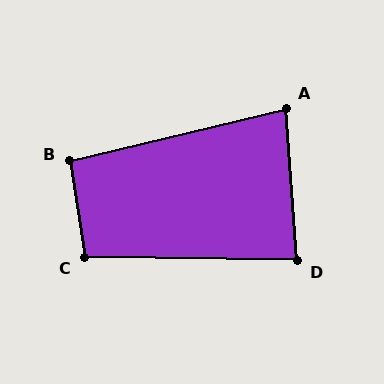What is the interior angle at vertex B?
Approximately 95 degrees (approximately right).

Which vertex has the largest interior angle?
C, at approximately 99 degrees.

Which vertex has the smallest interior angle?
A, at approximately 81 degrees.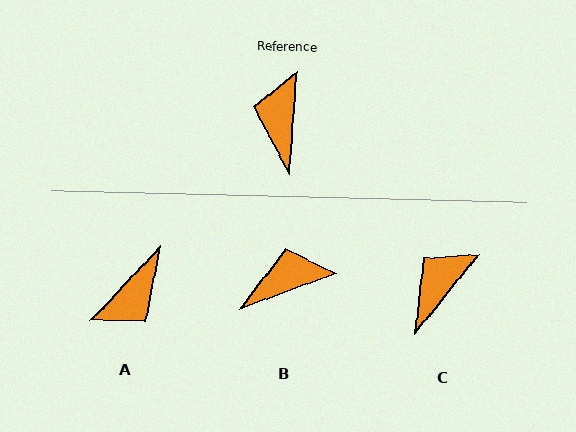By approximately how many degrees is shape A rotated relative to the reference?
Approximately 141 degrees counter-clockwise.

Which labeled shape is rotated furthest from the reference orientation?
A, about 141 degrees away.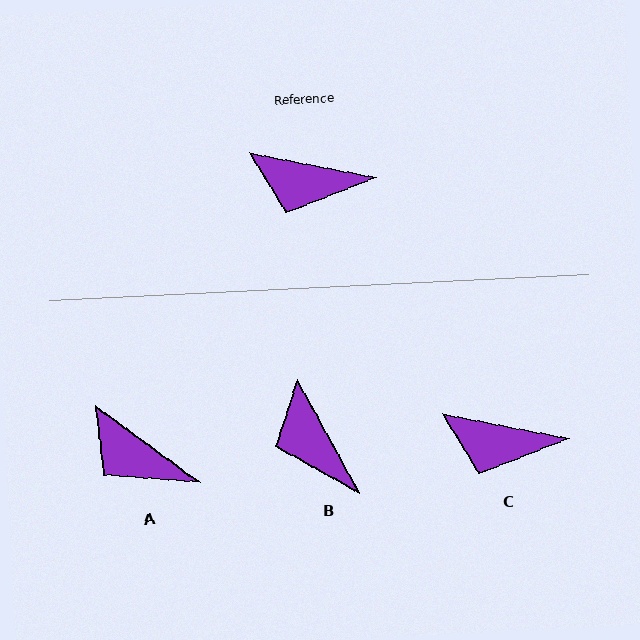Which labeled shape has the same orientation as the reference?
C.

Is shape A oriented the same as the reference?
No, it is off by about 25 degrees.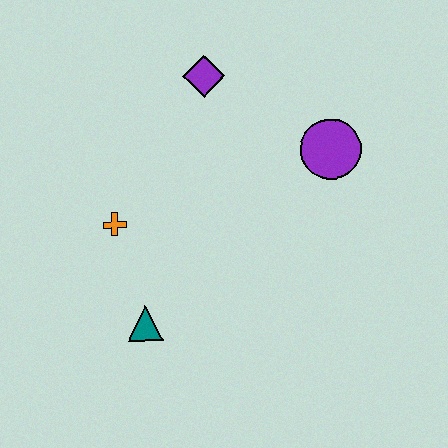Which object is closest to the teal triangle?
The orange cross is closest to the teal triangle.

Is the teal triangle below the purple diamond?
Yes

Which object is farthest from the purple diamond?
The teal triangle is farthest from the purple diamond.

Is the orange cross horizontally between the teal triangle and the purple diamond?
No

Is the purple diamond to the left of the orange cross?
No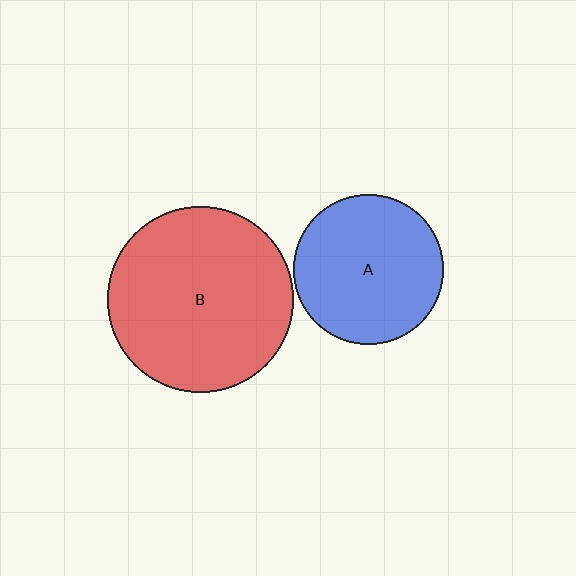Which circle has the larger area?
Circle B (red).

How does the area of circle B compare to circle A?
Approximately 1.5 times.